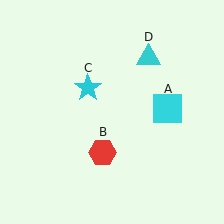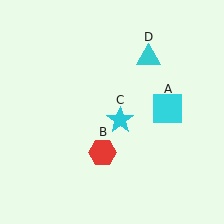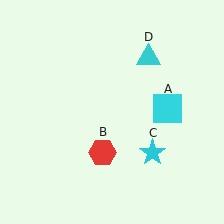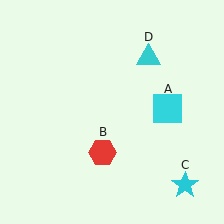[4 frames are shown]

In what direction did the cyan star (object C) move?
The cyan star (object C) moved down and to the right.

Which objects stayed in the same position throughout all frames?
Cyan square (object A) and red hexagon (object B) and cyan triangle (object D) remained stationary.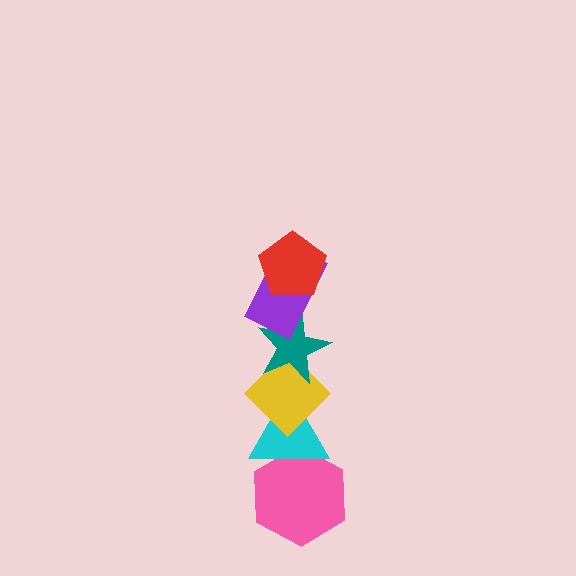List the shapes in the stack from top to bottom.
From top to bottom: the red pentagon, the purple rectangle, the teal star, the yellow diamond, the cyan triangle, the pink hexagon.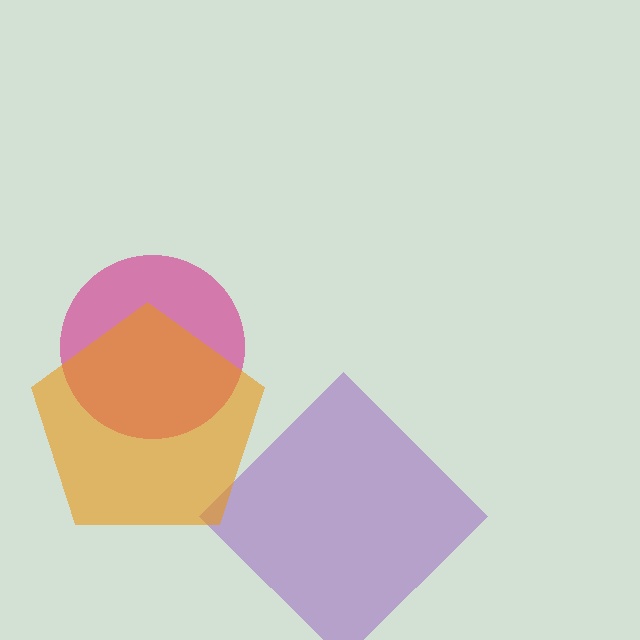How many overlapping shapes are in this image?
There are 3 overlapping shapes in the image.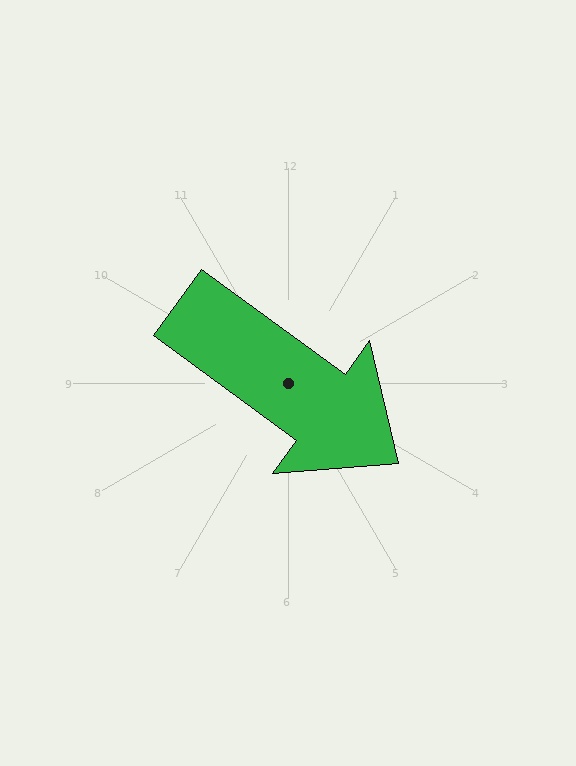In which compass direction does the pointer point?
Southeast.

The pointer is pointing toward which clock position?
Roughly 4 o'clock.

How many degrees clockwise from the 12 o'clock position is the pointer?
Approximately 126 degrees.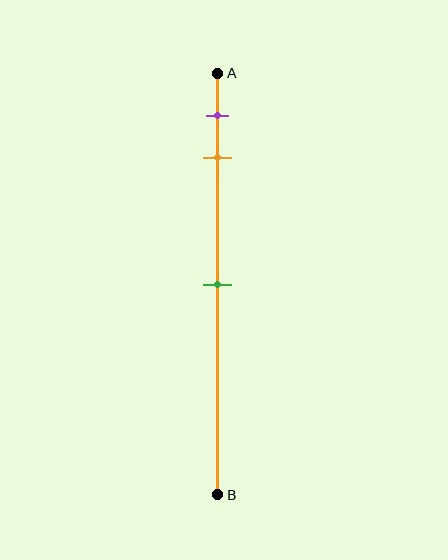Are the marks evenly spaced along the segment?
No, the marks are not evenly spaced.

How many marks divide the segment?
There are 3 marks dividing the segment.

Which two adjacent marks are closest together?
The purple and orange marks are the closest adjacent pair.